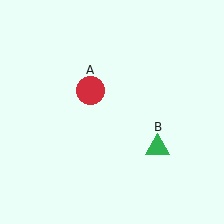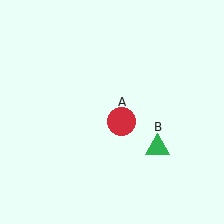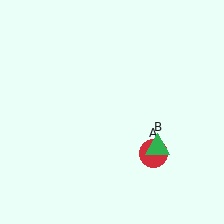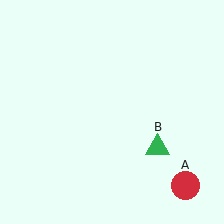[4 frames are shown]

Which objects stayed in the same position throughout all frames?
Green triangle (object B) remained stationary.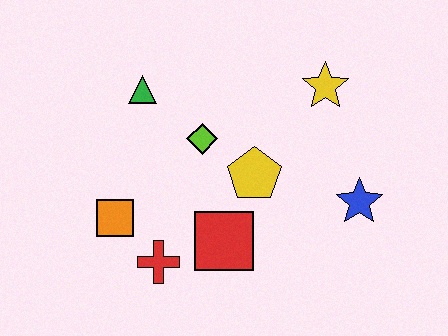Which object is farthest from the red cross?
The yellow star is farthest from the red cross.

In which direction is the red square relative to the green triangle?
The red square is below the green triangle.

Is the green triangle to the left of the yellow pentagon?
Yes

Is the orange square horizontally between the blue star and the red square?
No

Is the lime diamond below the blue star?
No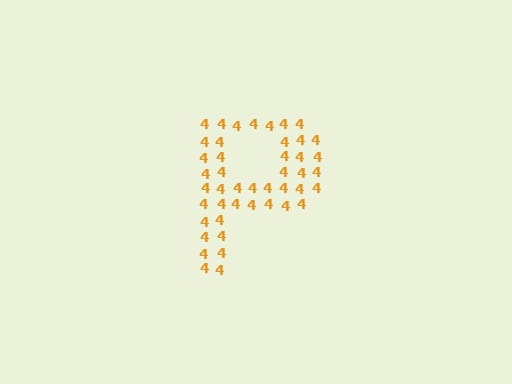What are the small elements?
The small elements are digit 4's.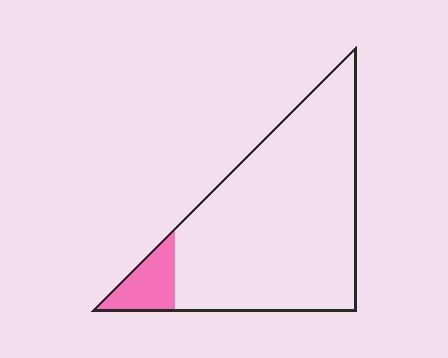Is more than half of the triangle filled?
No.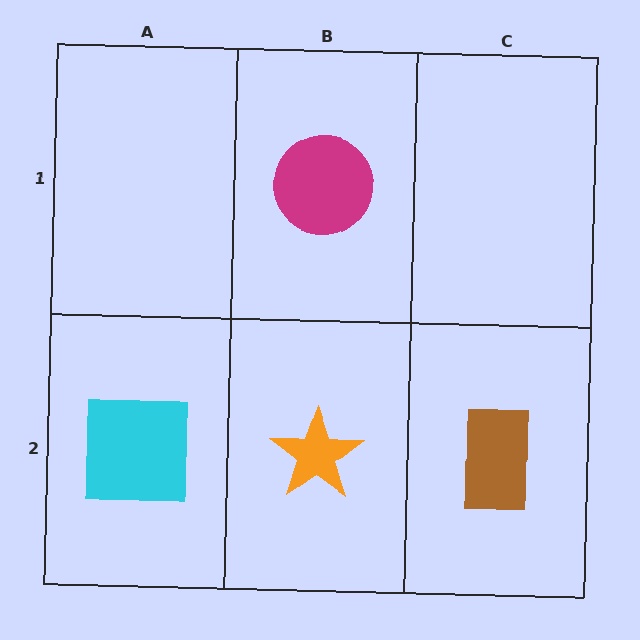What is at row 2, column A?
A cyan square.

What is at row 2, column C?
A brown rectangle.